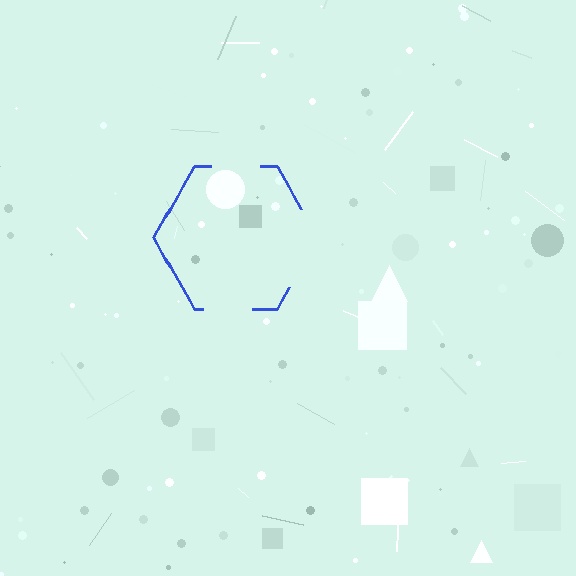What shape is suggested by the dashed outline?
The dashed outline suggests a hexagon.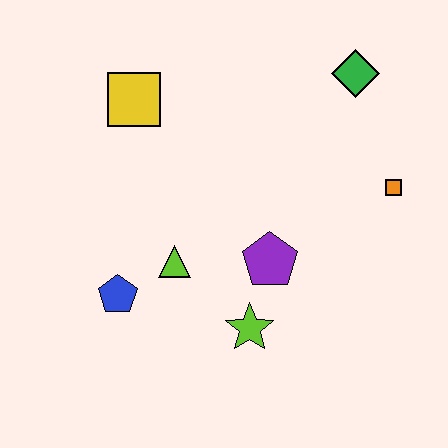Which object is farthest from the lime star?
The green diamond is farthest from the lime star.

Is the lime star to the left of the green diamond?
Yes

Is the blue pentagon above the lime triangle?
No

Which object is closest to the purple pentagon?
The lime star is closest to the purple pentagon.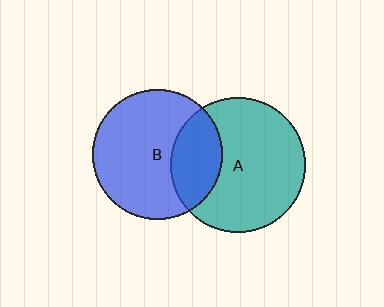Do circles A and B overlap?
Yes.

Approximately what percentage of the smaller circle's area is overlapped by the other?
Approximately 30%.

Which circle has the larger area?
Circle A (teal).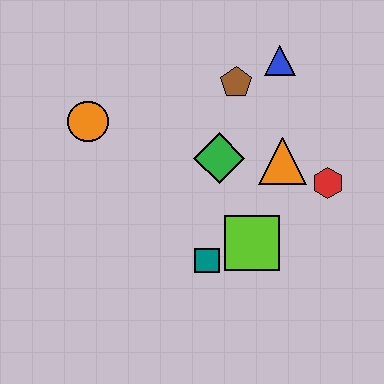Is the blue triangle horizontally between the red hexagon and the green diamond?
Yes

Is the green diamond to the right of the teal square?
Yes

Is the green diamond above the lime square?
Yes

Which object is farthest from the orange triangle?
The orange circle is farthest from the orange triangle.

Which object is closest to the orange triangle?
The red hexagon is closest to the orange triangle.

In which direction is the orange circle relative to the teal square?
The orange circle is above the teal square.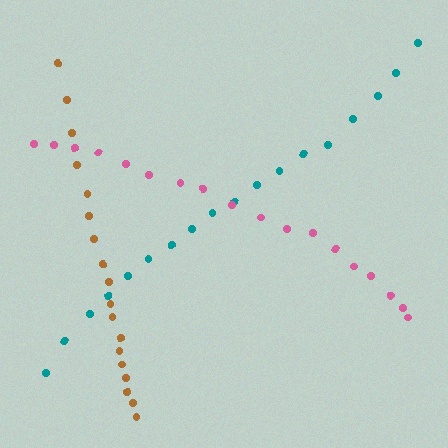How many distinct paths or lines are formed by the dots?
There are 3 distinct paths.